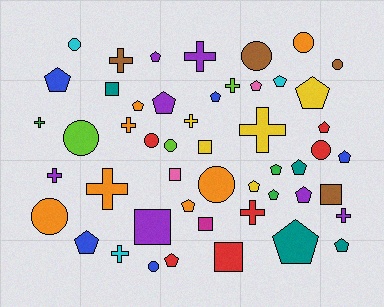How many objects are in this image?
There are 50 objects.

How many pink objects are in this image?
There are 2 pink objects.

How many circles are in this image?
There are 11 circles.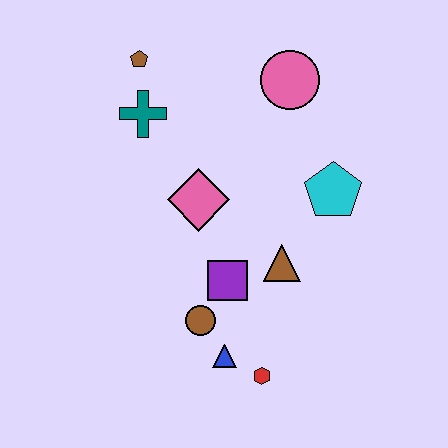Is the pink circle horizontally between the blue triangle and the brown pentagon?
No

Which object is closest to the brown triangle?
The purple square is closest to the brown triangle.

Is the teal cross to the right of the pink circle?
No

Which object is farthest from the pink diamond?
The red hexagon is farthest from the pink diamond.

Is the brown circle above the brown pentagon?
No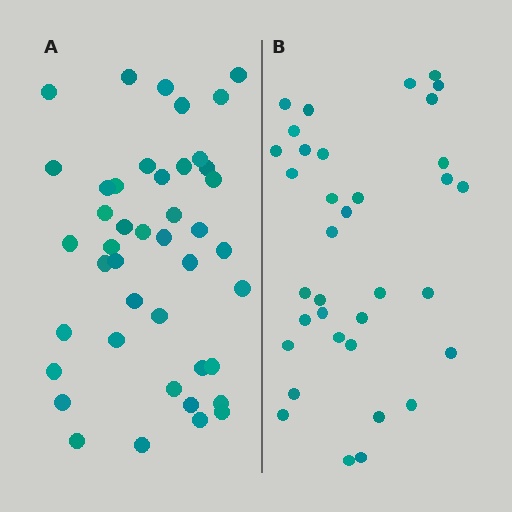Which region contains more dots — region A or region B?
Region A (the left region) has more dots.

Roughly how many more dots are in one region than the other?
Region A has roughly 8 or so more dots than region B.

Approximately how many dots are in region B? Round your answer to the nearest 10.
About 40 dots. (The exact count is 35, which rounds to 40.)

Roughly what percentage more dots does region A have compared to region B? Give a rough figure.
About 25% more.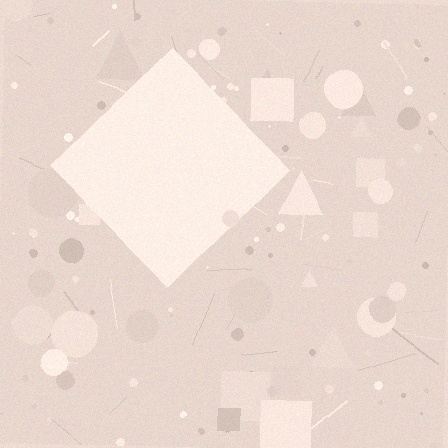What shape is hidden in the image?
A diamond is hidden in the image.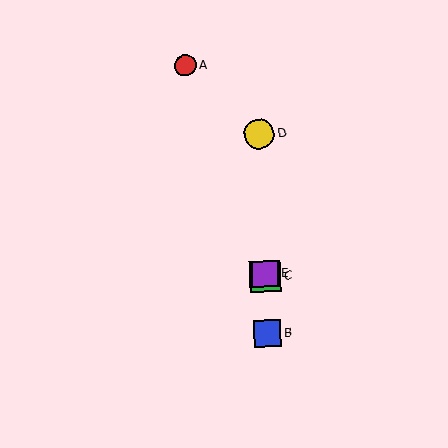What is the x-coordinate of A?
Object A is at x≈185.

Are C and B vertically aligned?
Yes, both are at x≈265.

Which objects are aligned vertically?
Objects B, C, D, E are aligned vertically.